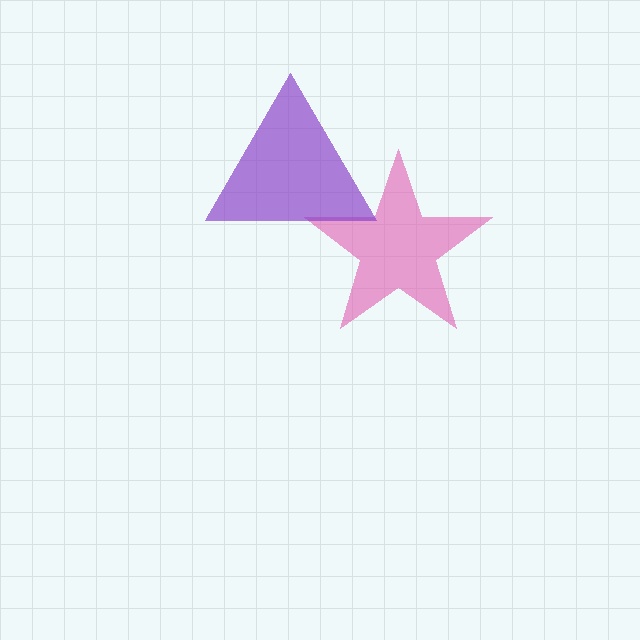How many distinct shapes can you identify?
There are 2 distinct shapes: a pink star, a purple triangle.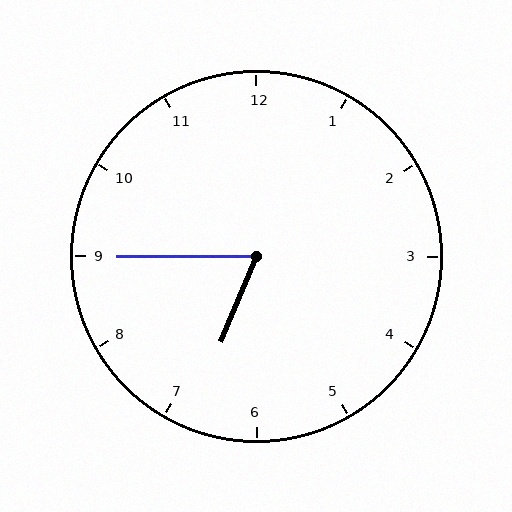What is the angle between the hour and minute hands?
Approximately 68 degrees.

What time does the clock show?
6:45.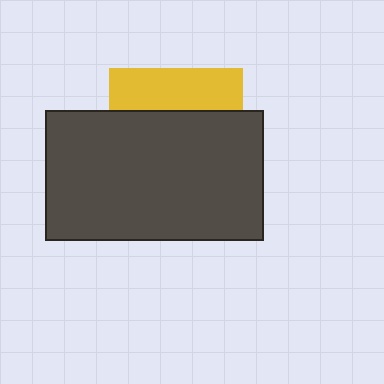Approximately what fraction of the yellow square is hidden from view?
Roughly 69% of the yellow square is hidden behind the dark gray rectangle.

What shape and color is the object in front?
The object in front is a dark gray rectangle.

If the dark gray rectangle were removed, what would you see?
You would see the complete yellow square.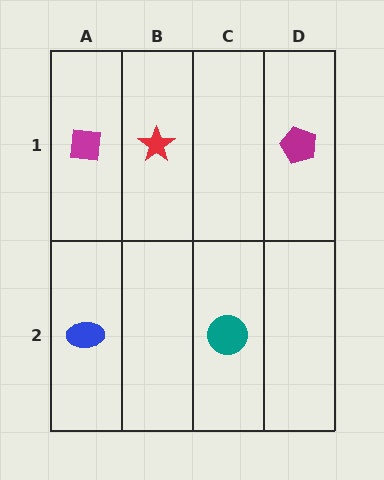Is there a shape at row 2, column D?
No, that cell is empty.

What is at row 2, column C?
A teal circle.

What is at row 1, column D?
A magenta pentagon.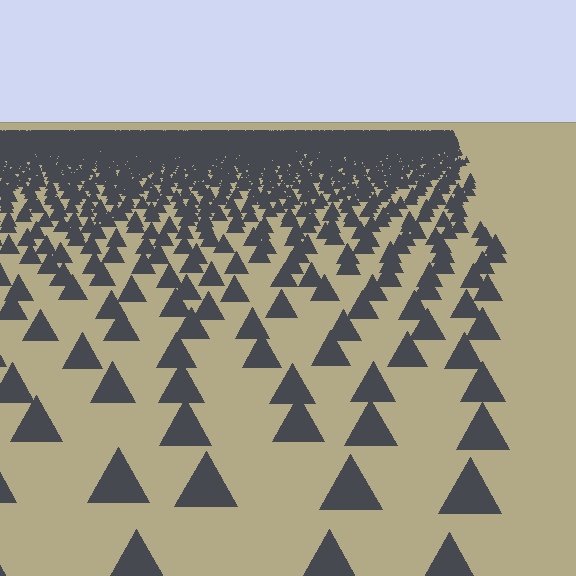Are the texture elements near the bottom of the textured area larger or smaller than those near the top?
Larger. Near the bottom, elements are closer to the viewer and appear at a bigger on-screen size.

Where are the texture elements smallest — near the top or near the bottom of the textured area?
Near the top.